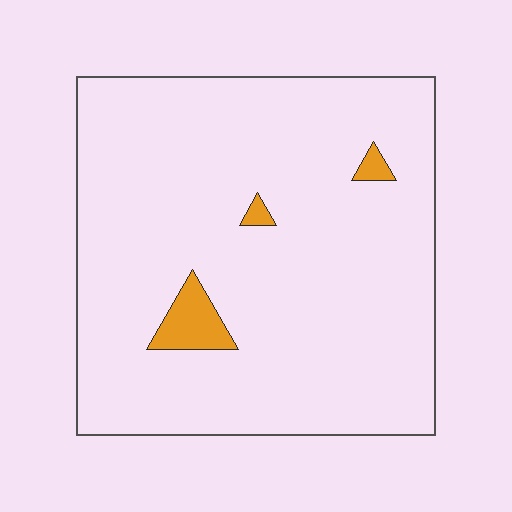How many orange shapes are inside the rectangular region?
3.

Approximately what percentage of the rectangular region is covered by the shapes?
Approximately 5%.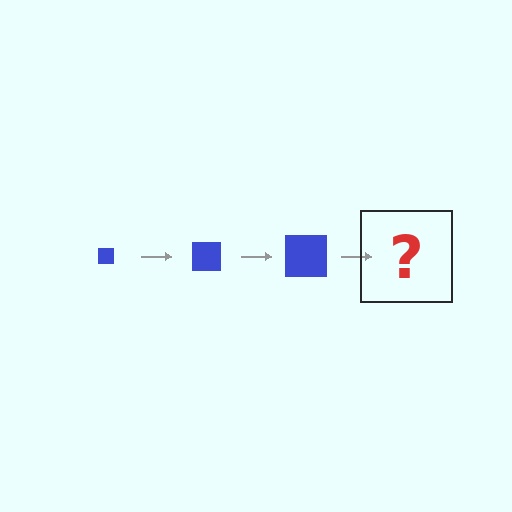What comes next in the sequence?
The next element should be a blue square, larger than the previous one.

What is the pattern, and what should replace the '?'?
The pattern is that the square gets progressively larger each step. The '?' should be a blue square, larger than the previous one.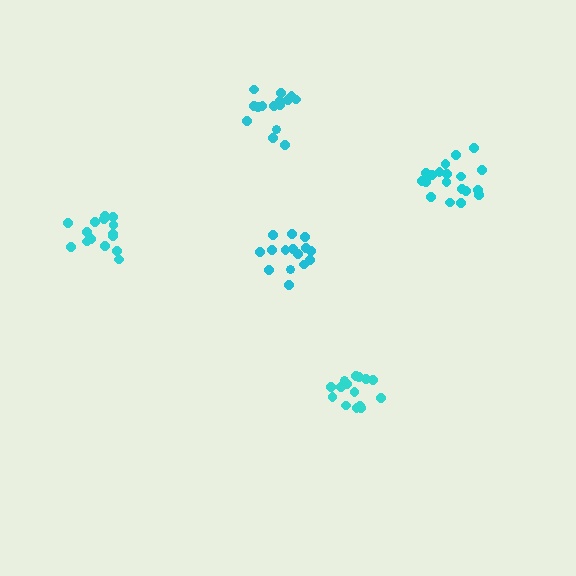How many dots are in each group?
Group 1: 15 dots, Group 2: 19 dots, Group 3: 15 dots, Group 4: 15 dots, Group 5: 16 dots (80 total).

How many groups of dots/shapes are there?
There are 5 groups.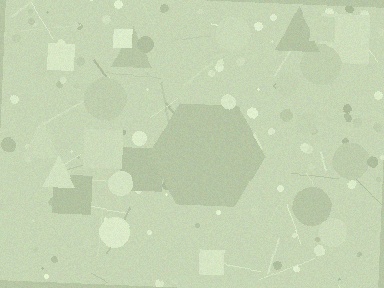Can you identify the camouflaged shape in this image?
The camouflaged shape is a hexagon.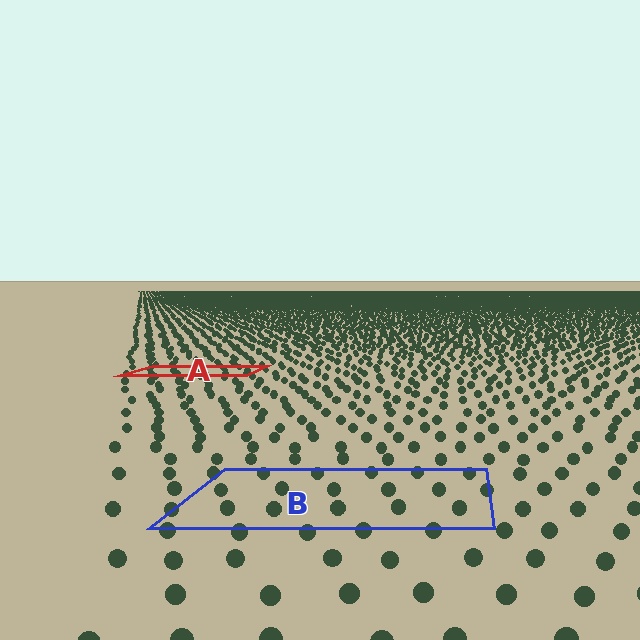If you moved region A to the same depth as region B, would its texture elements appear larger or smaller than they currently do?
They would appear larger. At a closer depth, the same texture elements are projected at a bigger on-screen size.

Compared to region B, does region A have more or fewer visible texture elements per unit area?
Region A has more texture elements per unit area — they are packed more densely because it is farther away.